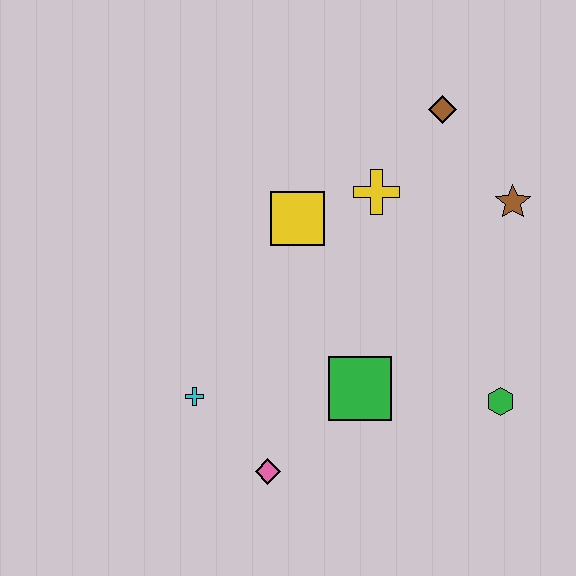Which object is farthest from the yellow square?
The green hexagon is farthest from the yellow square.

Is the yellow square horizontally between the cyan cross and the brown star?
Yes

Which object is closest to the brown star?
The brown diamond is closest to the brown star.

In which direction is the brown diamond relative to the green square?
The brown diamond is above the green square.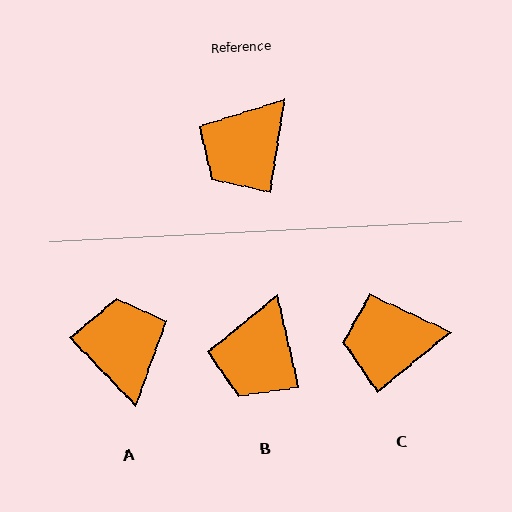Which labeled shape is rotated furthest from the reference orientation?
A, about 128 degrees away.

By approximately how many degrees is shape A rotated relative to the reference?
Approximately 128 degrees clockwise.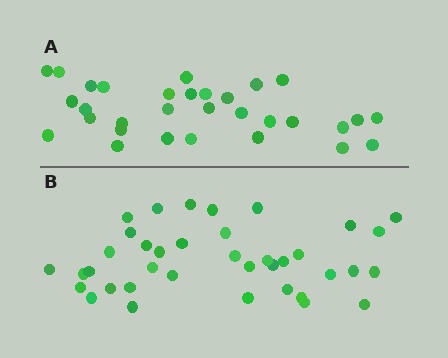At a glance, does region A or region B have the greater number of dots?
Region B (the bottom region) has more dots.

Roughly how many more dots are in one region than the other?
Region B has roughly 8 or so more dots than region A.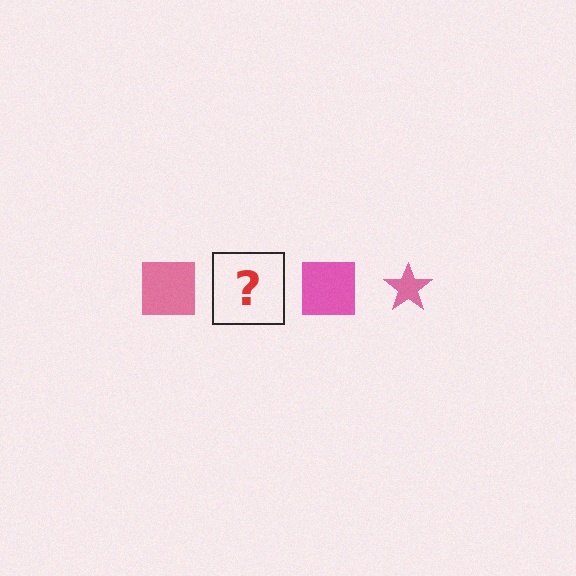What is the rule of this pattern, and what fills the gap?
The rule is that the pattern cycles through square, star shapes in pink. The gap should be filled with a pink star.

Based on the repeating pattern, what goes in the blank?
The blank should be a pink star.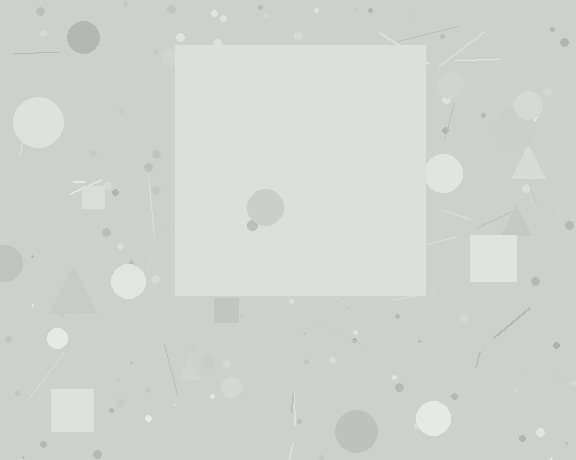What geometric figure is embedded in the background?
A square is embedded in the background.